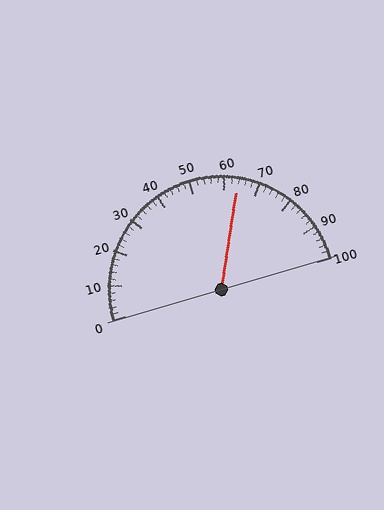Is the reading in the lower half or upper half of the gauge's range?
The reading is in the upper half of the range (0 to 100).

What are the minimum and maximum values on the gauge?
The gauge ranges from 0 to 100.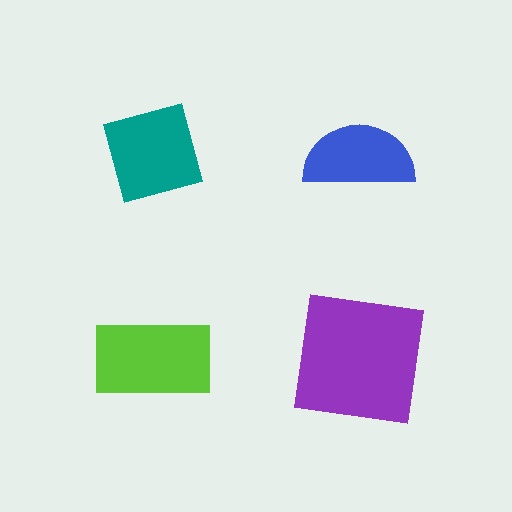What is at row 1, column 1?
A teal diamond.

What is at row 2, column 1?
A lime rectangle.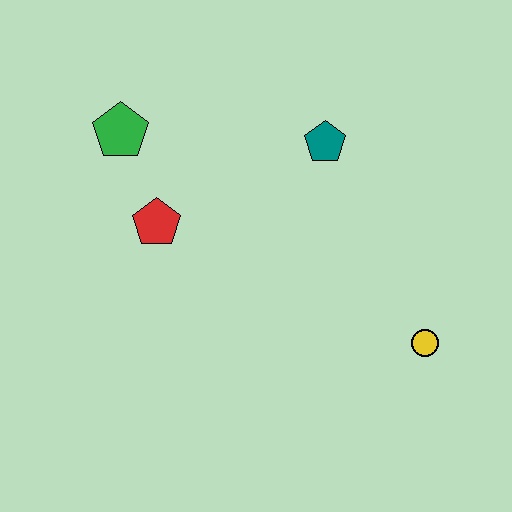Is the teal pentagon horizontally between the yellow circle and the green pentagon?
Yes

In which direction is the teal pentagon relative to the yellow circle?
The teal pentagon is above the yellow circle.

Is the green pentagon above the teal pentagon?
Yes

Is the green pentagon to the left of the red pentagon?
Yes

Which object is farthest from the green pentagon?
The yellow circle is farthest from the green pentagon.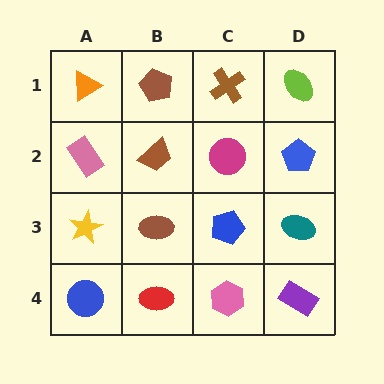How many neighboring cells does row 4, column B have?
3.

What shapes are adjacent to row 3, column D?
A blue pentagon (row 2, column D), a purple rectangle (row 4, column D), a blue pentagon (row 3, column C).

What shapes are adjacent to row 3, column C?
A magenta circle (row 2, column C), a pink hexagon (row 4, column C), a brown ellipse (row 3, column B), a teal ellipse (row 3, column D).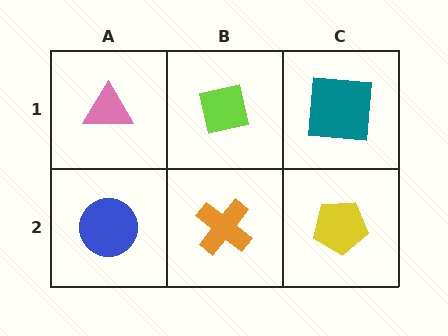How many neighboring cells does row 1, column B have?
3.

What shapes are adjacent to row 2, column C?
A teal square (row 1, column C), an orange cross (row 2, column B).